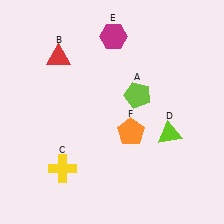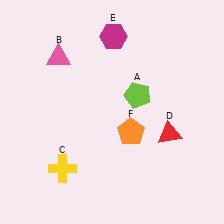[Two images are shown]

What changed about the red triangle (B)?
In Image 1, B is red. In Image 2, it changed to pink.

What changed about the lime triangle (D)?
In Image 1, D is lime. In Image 2, it changed to red.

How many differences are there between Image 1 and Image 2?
There are 2 differences between the two images.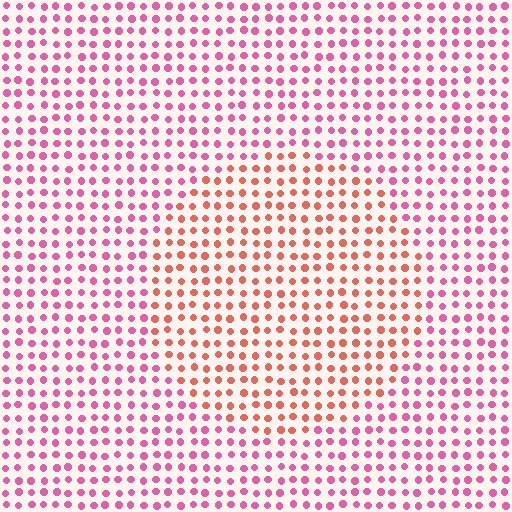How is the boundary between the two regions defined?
The boundary is defined purely by a slight shift in hue (about 38 degrees). Spacing, size, and orientation are identical on both sides.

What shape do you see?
I see a circle.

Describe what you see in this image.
The image is filled with small pink elements in a uniform arrangement. A circle-shaped region is visible where the elements are tinted to a slightly different hue, forming a subtle color boundary.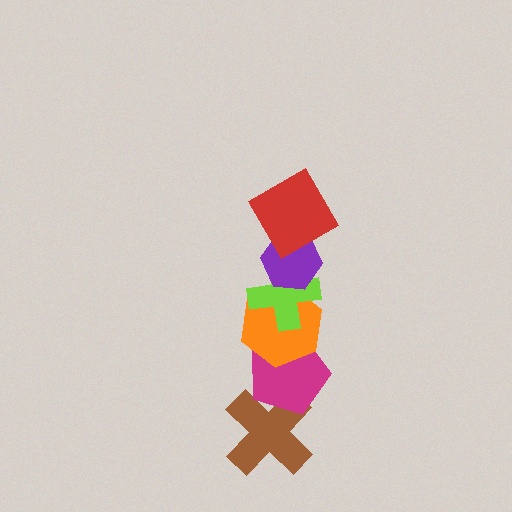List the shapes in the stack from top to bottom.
From top to bottom: the red diamond, the purple hexagon, the lime cross, the orange hexagon, the magenta pentagon, the brown cross.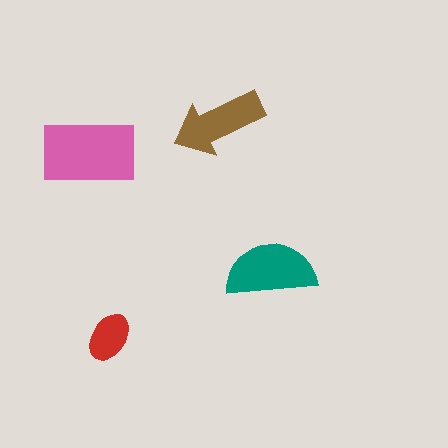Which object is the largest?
The pink rectangle.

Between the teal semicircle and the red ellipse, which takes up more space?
The teal semicircle.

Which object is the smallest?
The red ellipse.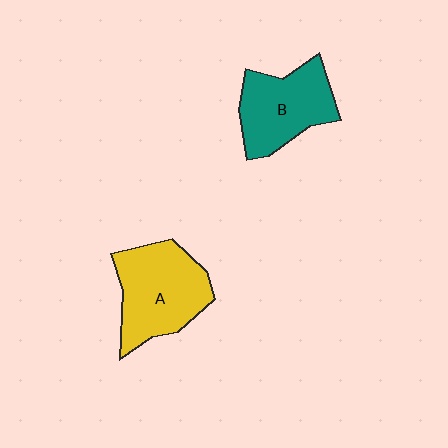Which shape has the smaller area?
Shape B (teal).